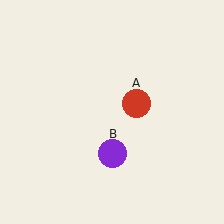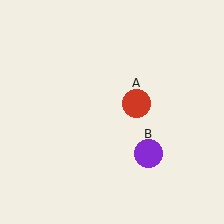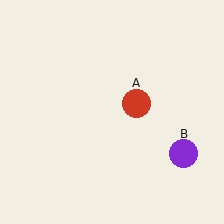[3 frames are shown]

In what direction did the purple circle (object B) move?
The purple circle (object B) moved right.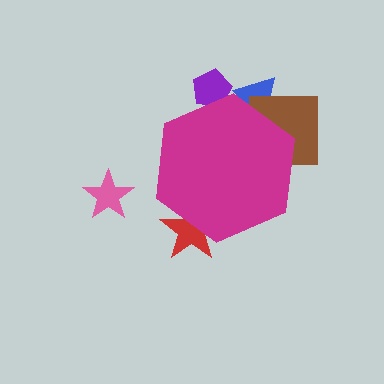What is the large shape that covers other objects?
A magenta hexagon.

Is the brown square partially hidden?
Yes, the brown square is partially hidden behind the magenta hexagon.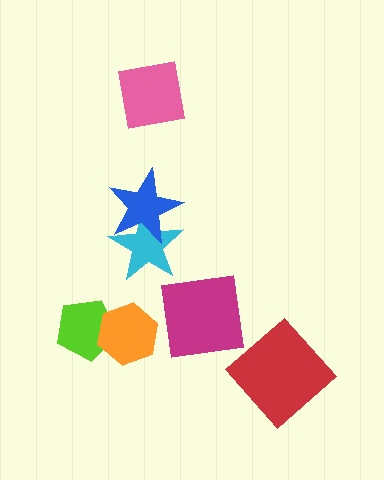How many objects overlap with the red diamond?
0 objects overlap with the red diamond.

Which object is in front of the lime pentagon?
The orange hexagon is in front of the lime pentagon.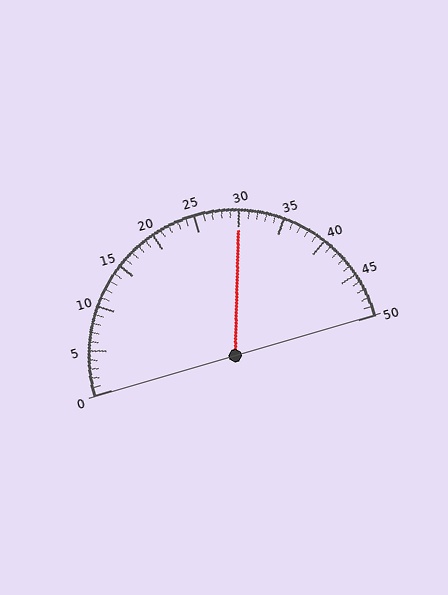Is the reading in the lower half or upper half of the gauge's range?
The reading is in the upper half of the range (0 to 50).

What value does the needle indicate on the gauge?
The needle indicates approximately 30.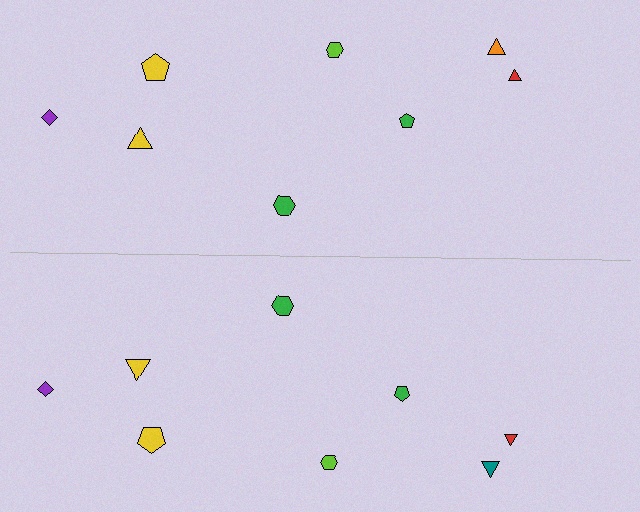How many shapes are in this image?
There are 16 shapes in this image.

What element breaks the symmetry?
The teal triangle on the bottom side breaks the symmetry — its mirror counterpart is orange.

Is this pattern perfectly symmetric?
No, the pattern is not perfectly symmetric. The teal triangle on the bottom side breaks the symmetry — its mirror counterpart is orange.